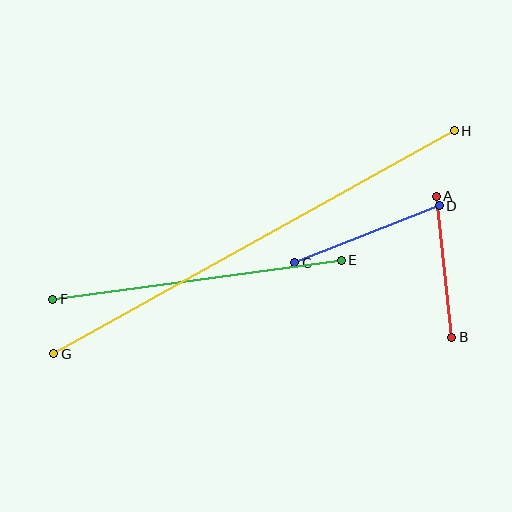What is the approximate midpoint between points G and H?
The midpoint is at approximately (254, 242) pixels.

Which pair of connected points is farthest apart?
Points G and H are farthest apart.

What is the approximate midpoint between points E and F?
The midpoint is at approximately (197, 280) pixels.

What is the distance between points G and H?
The distance is approximately 458 pixels.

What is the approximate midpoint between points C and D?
The midpoint is at approximately (367, 234) pixels.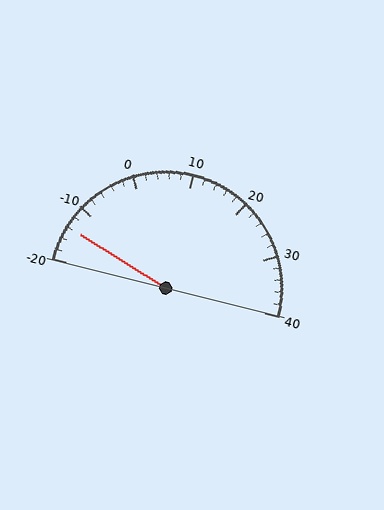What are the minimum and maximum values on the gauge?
The gauge ranges from -20 to 40.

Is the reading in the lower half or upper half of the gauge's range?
The reading is in the lower half of the range (-20 to 40).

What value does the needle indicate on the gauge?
The needle indicates approximately -14.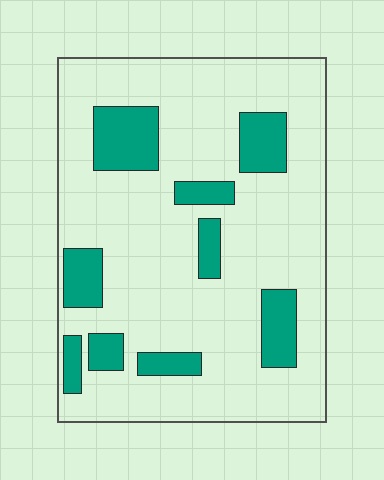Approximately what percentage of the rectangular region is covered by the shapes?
Approximately 20%.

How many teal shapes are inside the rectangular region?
9.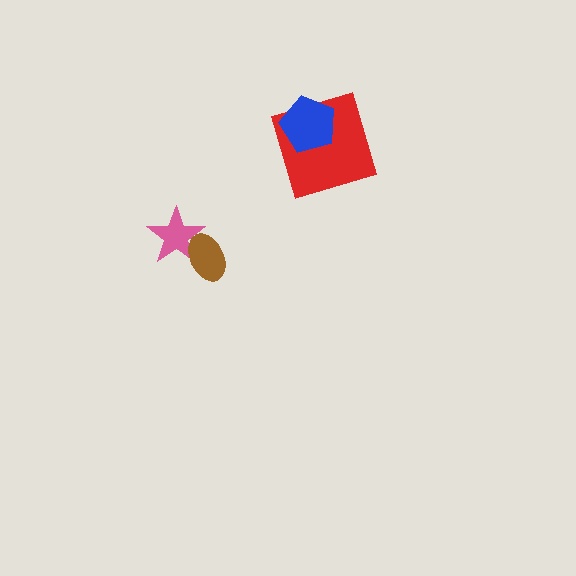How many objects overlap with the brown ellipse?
1 object overlaps with the brown ellipse.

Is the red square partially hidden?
Yes, it is partially covered by another shape.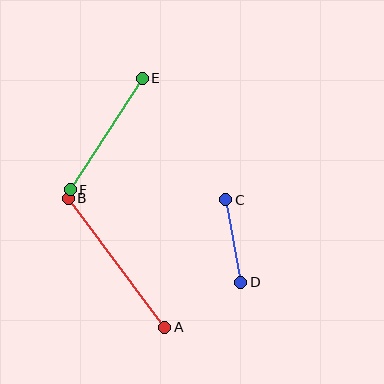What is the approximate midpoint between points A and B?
The midpoint is at approximately (117, 263) pixels.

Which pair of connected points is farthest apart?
Points A and B are farthest apart.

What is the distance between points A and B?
The distance is approximately 161 pixels.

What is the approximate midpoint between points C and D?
The midpoint is at approximately (233, 241) pixels.